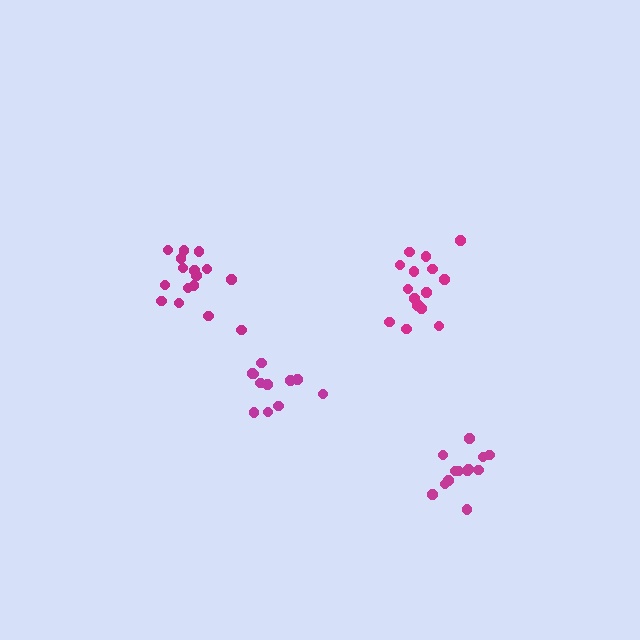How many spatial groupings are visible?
There are 4 spatial groupings.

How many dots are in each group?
Group 1: 16 dots, Group 2: 13 dots, Group 3: 16 dots, Group 4: 11 dots (56 total).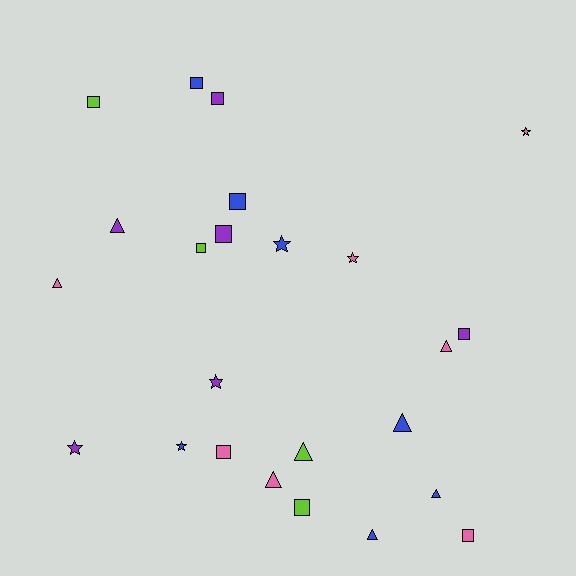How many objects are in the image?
There are 24 objects.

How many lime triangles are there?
There is 1 lime triangle.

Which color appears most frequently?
Blue, with 7 objects.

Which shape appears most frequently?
Square, with 10 objects.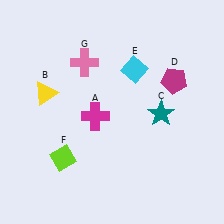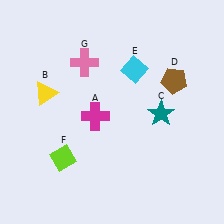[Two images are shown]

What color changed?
The pentagon (D) changed from magenta in Image 1 to brown in Image 2.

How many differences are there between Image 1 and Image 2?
There is 1 difference between the two images.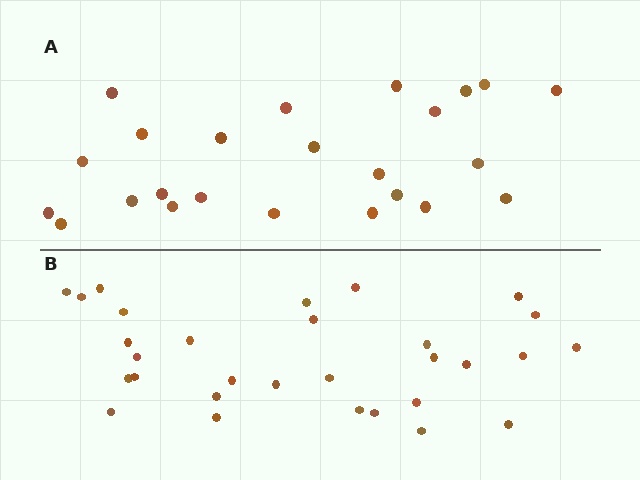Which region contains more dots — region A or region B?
Region B (the bottom region) has more dots.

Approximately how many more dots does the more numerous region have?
Region B has about 6 more dots than region A.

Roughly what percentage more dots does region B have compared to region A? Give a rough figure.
About 25% more.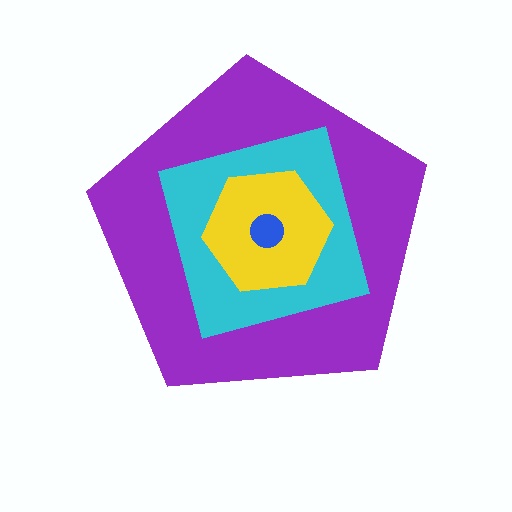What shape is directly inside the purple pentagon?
The cyan square.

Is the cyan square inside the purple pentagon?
Yes.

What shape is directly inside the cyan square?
The yellow hexagon.